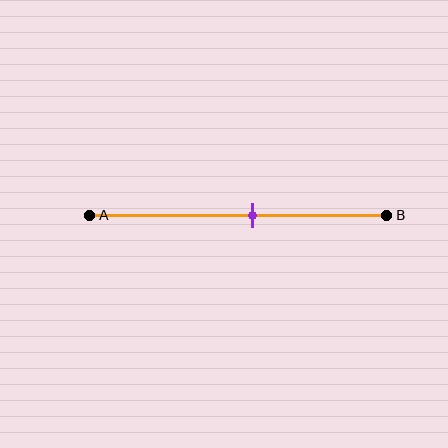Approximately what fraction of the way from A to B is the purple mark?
The purple mark is approximately 55% of the way from A to B.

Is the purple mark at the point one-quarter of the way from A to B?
No, the mark is at about 55% from A, not at the 25% one-quarter point.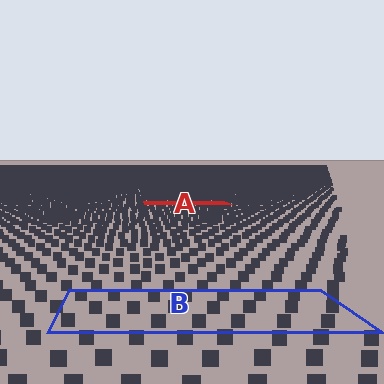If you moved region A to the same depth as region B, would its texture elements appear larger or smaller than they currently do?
They would appear larger. At a closer depth, the same texture elements are projected at a bigger on-screen size.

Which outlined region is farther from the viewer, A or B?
Region A is farther from the viewer — the texture elements inside it appear smaller and more densely packed.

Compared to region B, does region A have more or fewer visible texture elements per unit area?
Region A has more texture elements per unit area — they are packed more densely because it is farther away.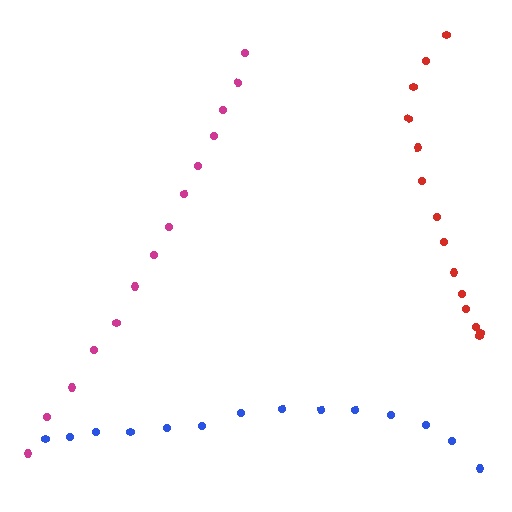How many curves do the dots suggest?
There are 3 distinct paths.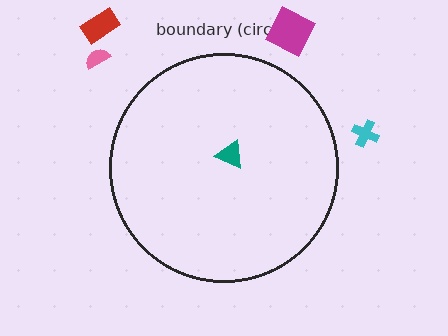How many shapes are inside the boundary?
1 inside, 4 outside.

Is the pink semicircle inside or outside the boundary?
Outside.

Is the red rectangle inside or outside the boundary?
Outside.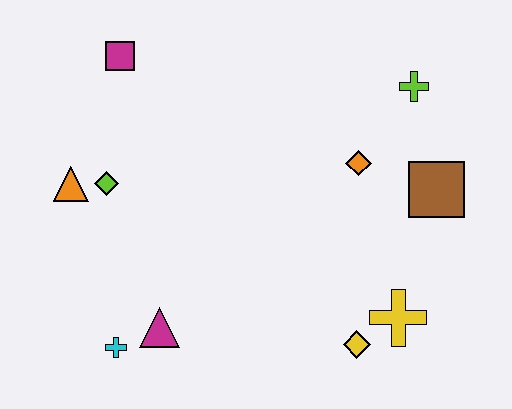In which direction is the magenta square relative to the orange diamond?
The magenta square is to the left of the orange diamond.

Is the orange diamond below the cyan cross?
No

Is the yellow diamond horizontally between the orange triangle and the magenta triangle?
No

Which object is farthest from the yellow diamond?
The magenta square is farthest from the yellow diamond.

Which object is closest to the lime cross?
The orange diamond is closest to the lime cross.